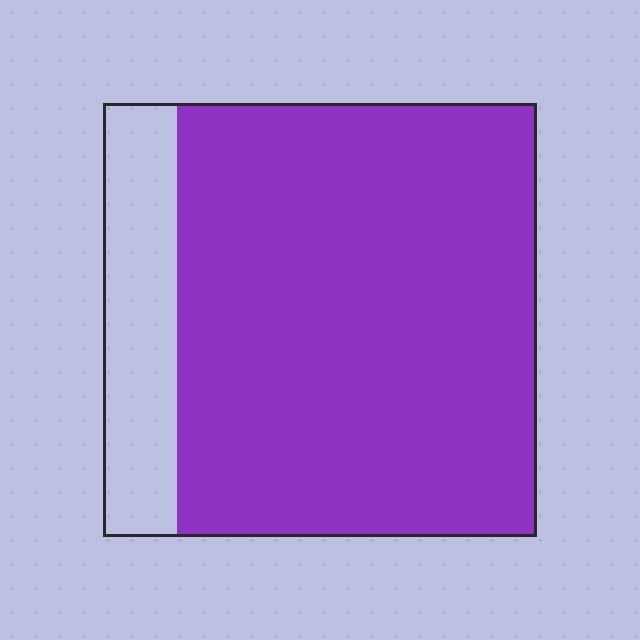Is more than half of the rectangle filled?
Yes.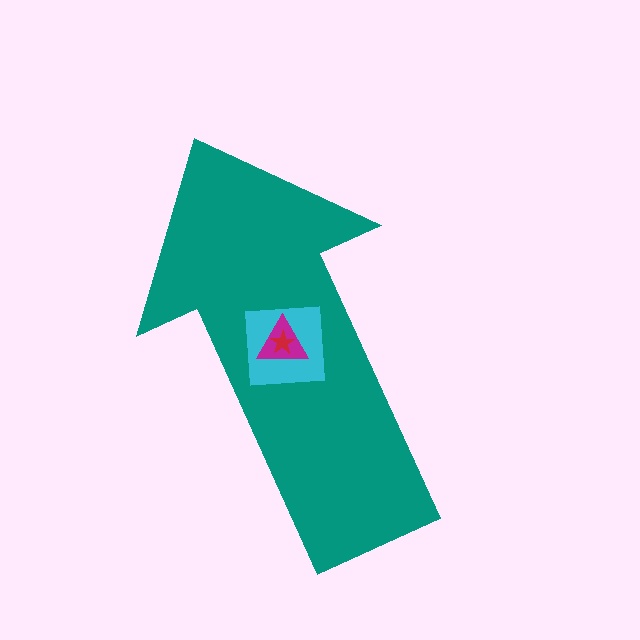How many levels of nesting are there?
4.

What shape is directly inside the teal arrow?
The cyan square.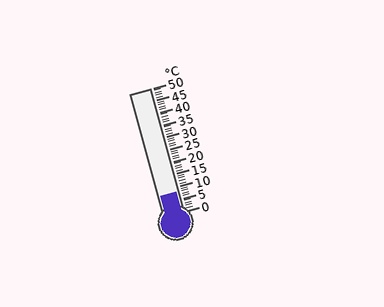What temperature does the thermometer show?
The thermometer shows approximately 8°C.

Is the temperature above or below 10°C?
The temperature is below 10°C.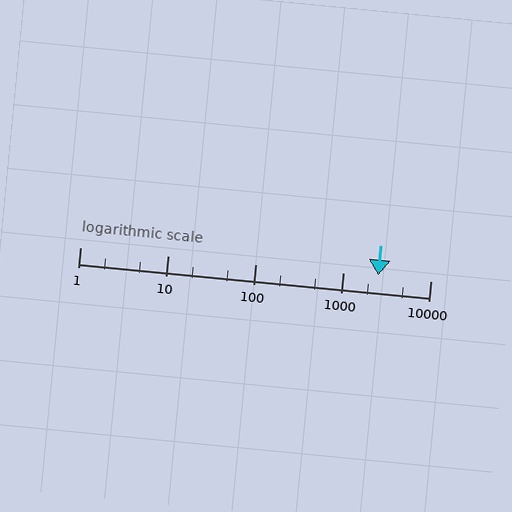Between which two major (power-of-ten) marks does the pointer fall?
The pointer is between 1000 and 10000.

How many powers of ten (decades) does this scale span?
The scale spans 4 decades, from 1 to 10000.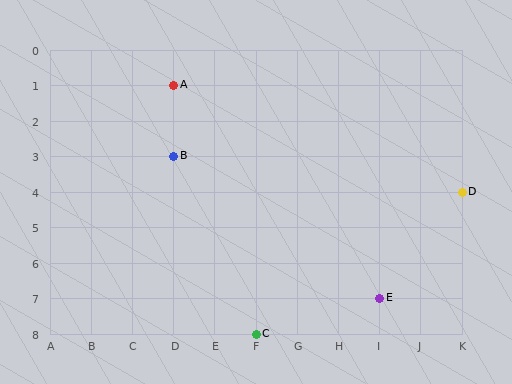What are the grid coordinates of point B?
Point B is at grid coordinates (D, 3).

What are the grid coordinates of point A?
Point A is at grid coordinates (D, 1).